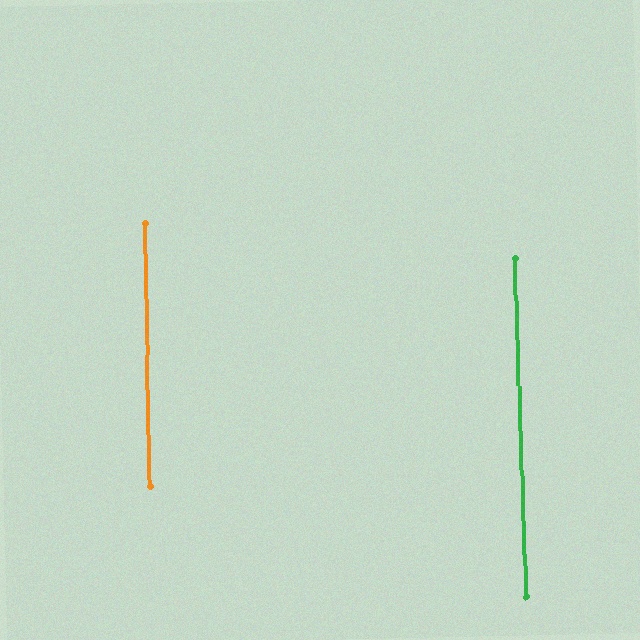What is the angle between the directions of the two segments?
Approximately 1 degree.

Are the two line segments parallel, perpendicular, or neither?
Parallel — their directions differ by only 0.8°.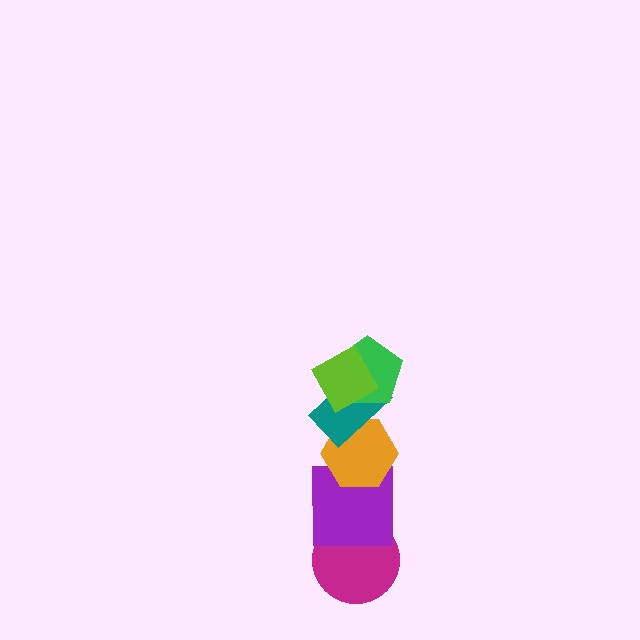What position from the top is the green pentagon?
The green pentagon is 2nd from the top.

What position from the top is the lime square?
The lime square is 1st from the top.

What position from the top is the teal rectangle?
The teal rectangle is 3rd from the top.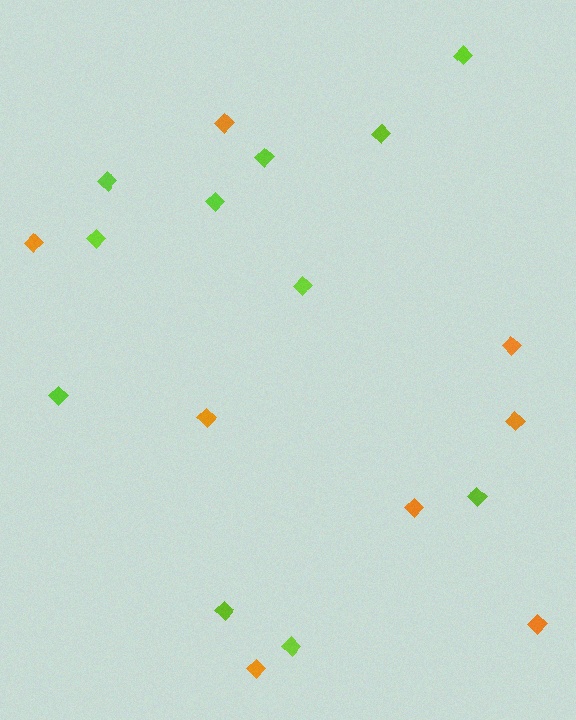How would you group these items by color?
There are 2 groups: one group of lime diamonds (11) and one group of orange diamonds (8).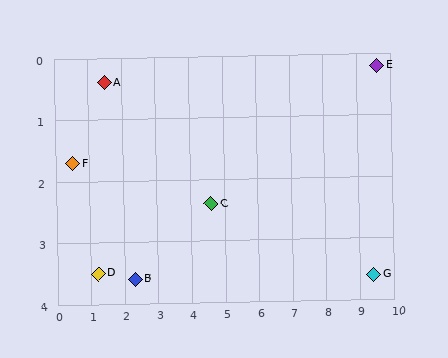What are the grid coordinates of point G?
Point G is at approximately (9.4, 3.6).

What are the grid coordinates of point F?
Point F is at approximately (0.5, 1.7).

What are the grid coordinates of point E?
Point E is at approximately (9.6, 0.2).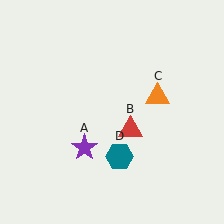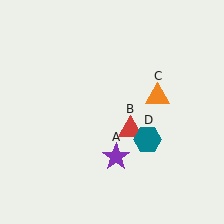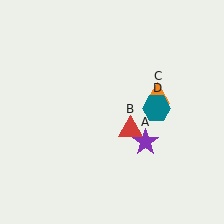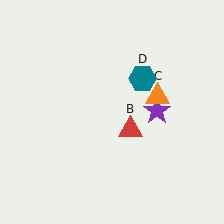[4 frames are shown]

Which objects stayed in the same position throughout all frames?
Red triangle (object B) and orange triangle (object C) remained stationary.